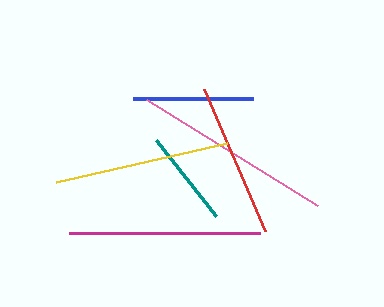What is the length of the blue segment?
The blue segment is approximately 121 pixels long.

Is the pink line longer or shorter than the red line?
The pink line is longer than the red line.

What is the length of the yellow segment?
The yellow segment is approximately 175 pixels long.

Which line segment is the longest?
The pink line is the longest at approximately 202 pixels.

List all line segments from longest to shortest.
From longest to shortest: pink, magenta, yellow, red, blue, teal.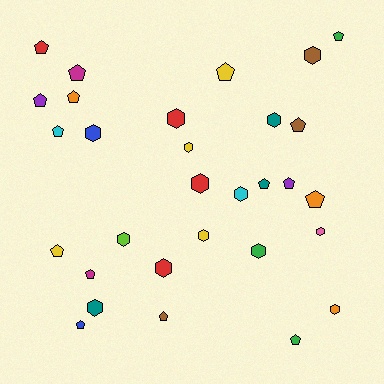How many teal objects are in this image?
There are 3 teal objects.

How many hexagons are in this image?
There are 14 hexagons.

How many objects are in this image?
There are 30 objects.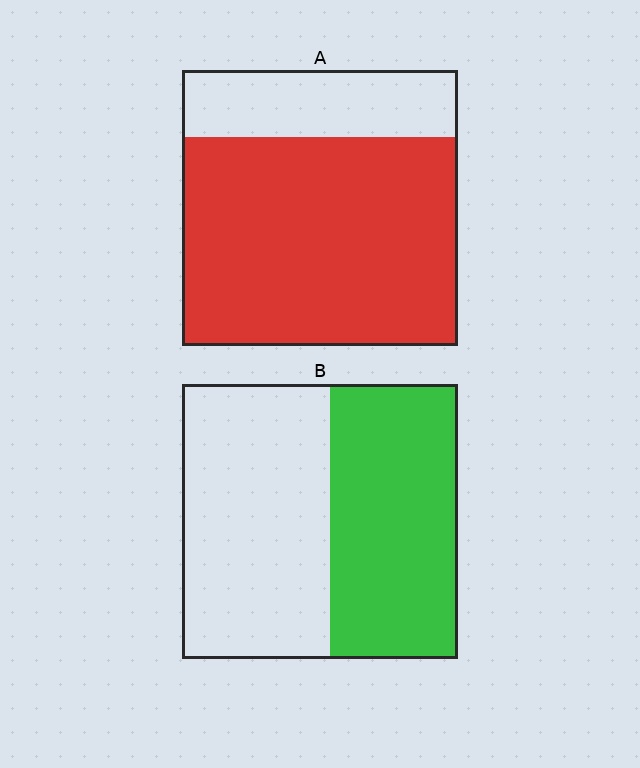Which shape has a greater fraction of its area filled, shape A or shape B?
Shape A.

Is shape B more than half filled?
Roughly half.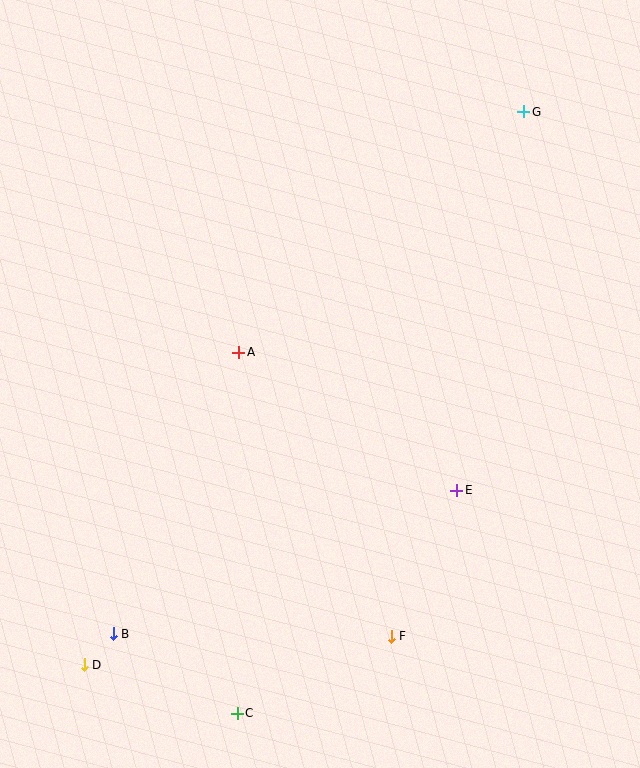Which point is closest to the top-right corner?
Point G is closest to the top-right corner.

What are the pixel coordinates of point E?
Point E is at (457, 490).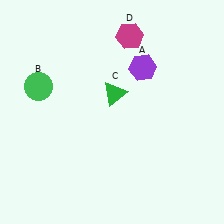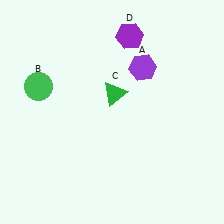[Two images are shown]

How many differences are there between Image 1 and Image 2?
There is 1 difference between the two images.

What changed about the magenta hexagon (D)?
In Image 1, D is magenta. In Image 2, it changed to purple.